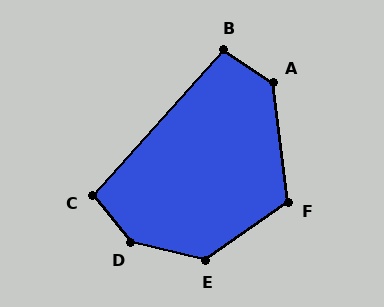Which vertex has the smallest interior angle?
B, at approximately 99 degrees.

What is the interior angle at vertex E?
Approximately 131 degrees (obtuse).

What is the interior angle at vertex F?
Approximately 118 degrees (obtuse).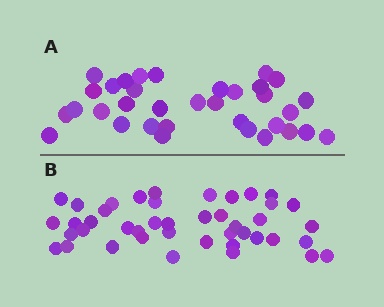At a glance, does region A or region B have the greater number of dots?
Region B (the bottom region) has more dots.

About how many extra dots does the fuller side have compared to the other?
Region B has roughly 8 or so more dots than region A.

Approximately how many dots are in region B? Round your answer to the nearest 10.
About 40 dots. (The exact count is 43, which rounds to 40.)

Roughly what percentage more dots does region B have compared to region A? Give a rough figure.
About 25% more.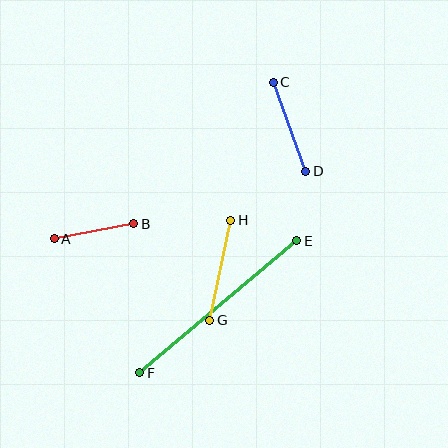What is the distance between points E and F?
The distance is approximately 205 pixels.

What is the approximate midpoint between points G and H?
The midpoint is at approximately (220, 270) pixels.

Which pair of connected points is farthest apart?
Points E and F are farthest apart.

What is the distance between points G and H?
The distance is approximately 102 pixels.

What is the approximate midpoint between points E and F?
The midpoint is at approximately (218, 307) pixels.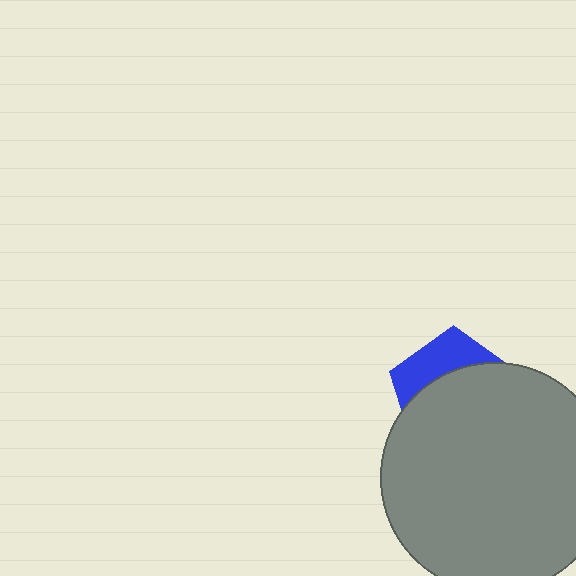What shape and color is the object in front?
The object in front is a gray circle.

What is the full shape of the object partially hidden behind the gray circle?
The partially hidden object is a blue pentagon.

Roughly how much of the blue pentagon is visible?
A small part of it is visible (roughly 32%).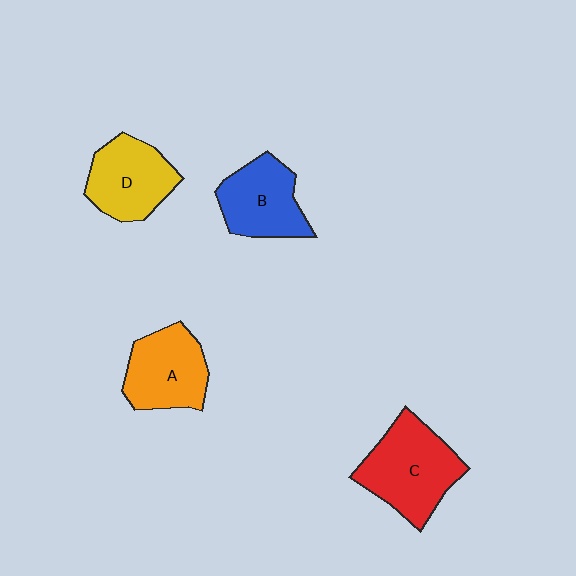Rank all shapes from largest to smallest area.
From largest to smallest: C (red), A (orange), D (yellow), B (blue).